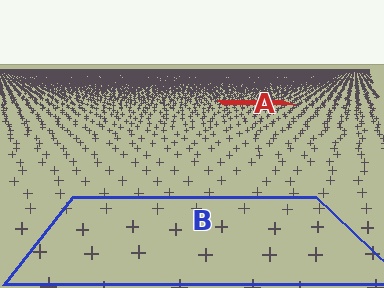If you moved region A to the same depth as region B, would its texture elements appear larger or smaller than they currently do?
They would appear larger. At a closer depth, the same texture elements are projected at a bigger on-screen size.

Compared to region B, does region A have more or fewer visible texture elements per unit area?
Region A has more texture elements per unit area — they are packed more densely because it is farther away.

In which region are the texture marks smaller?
The texture marks are smaller in region A, because it is farther away.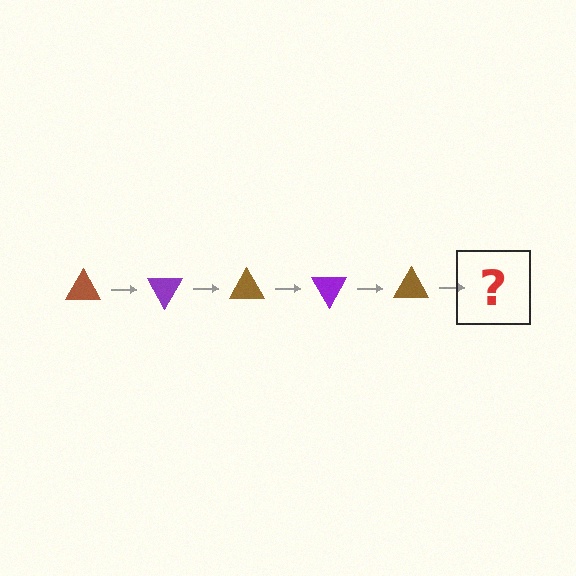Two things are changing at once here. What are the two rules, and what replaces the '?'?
The two rules are that it rotates 60 degrees each step and the color cycles through brown and purple. The '?' should be a purple triangle, rotated 300 degrees from the start.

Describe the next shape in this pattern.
It should be a purple triangle, rotated 300 degrees from the start.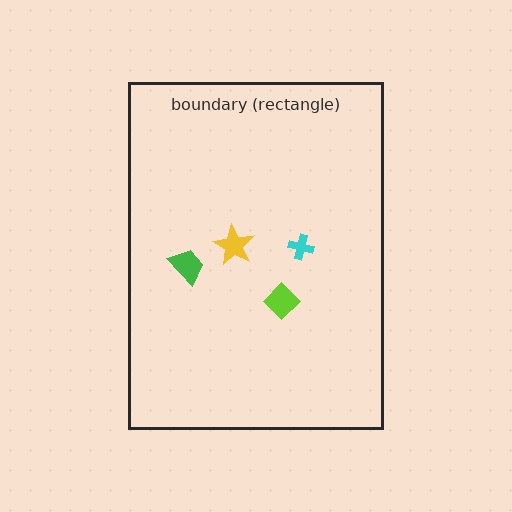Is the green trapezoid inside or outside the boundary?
Inside.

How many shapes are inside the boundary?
4 inside, 0 outside.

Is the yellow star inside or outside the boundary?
Inside.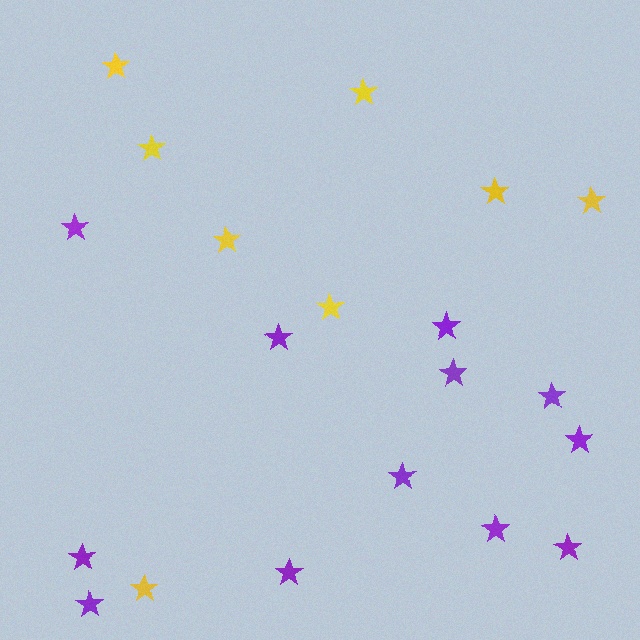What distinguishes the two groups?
There are 2 groups: one group of purple stars (12) and one group of yellow stars (8).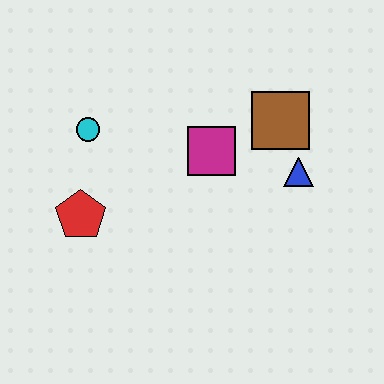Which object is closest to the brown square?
The blue triangle is closest to the brown square.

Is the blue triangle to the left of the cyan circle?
No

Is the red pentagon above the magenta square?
No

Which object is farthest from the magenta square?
The red pentagon is farthest from the magenta square.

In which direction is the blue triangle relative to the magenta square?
The blue triangle is to the right of the magenta square.